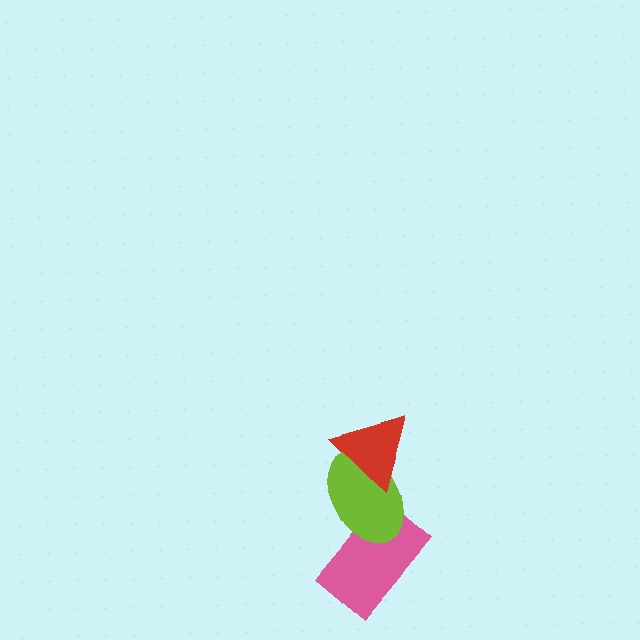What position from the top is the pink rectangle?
The pink rectangle is 3rd from the top.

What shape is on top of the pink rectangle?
The lime ellipse is on top of the pink rectangle.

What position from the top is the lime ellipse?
The lime ellipse is 2nd from the top.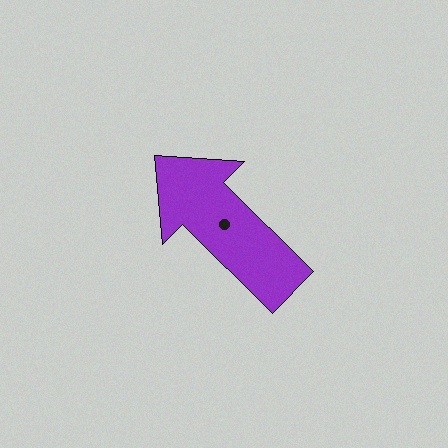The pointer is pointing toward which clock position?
Roughly 10 o'clock.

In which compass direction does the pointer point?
Northwest.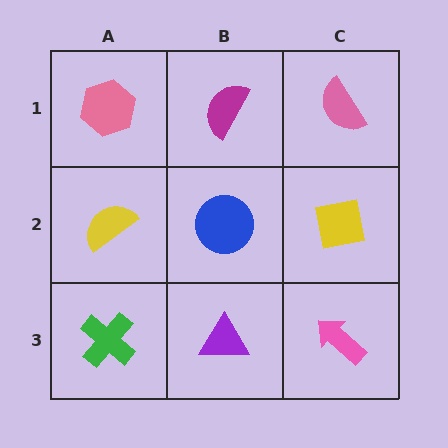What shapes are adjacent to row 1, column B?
A blue circle (row 2, column B), a pink hexagon (row 1, column A), a pink semicircle (row 1, column C).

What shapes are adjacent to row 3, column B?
A blue circle (row 2, column B), a green cross (row 3, column A), a pink arrow (row 3, column C).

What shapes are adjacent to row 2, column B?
A magenta semicircle (row 1, column B), a purple triangle (row 3, column B), a yellow semicircle (row 2, column A), a yellow square (row 2, column C).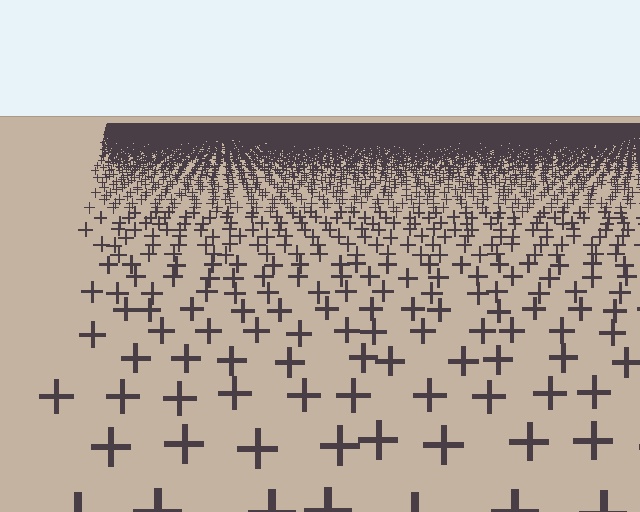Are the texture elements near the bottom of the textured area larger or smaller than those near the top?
Larger. Near the bottom, elements are closer to the viewer and appear at a bigger on-screen size.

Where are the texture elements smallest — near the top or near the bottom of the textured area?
Near the top.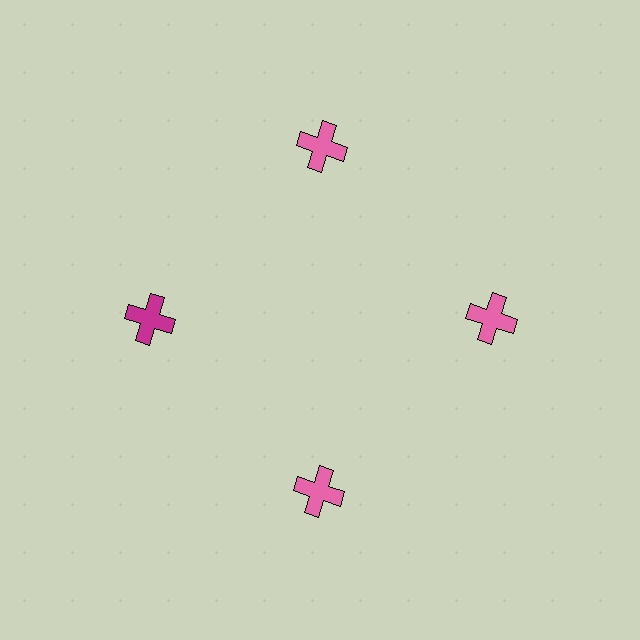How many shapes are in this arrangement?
There are 4 shapes arranged in a ring pattern.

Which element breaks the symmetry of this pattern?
The magenta cross at roughly the 9 o'clock position breaks the symmetry. All other shapes are pink crosses.